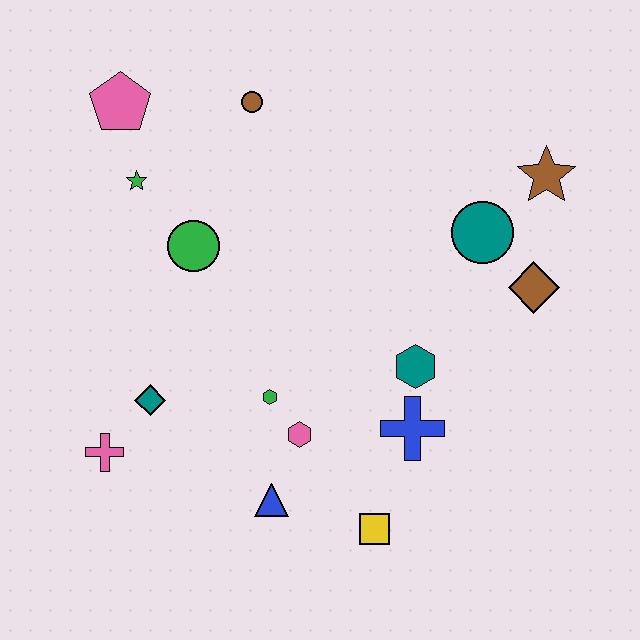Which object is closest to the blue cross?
The teal hexagon is closest to the blue cross.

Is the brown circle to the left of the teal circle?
Yes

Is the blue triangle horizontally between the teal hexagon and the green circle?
Yes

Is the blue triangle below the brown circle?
Yes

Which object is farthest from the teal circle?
The pink cross is farthest from the teal circle.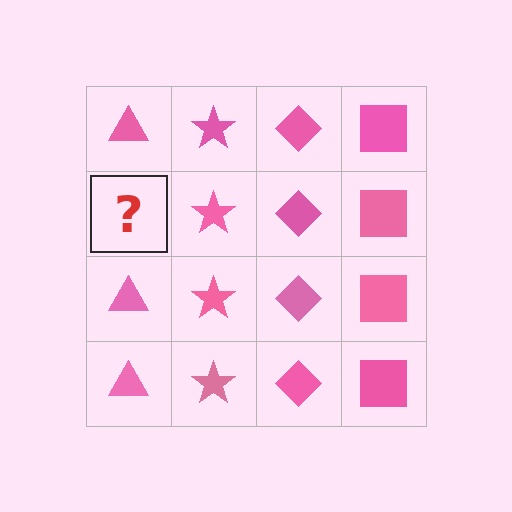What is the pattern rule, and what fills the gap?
The rule is that each column has a consistent shape. The gap should be filled with a pink triangle.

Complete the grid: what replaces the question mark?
The question mark should be replaced with a pink triangle.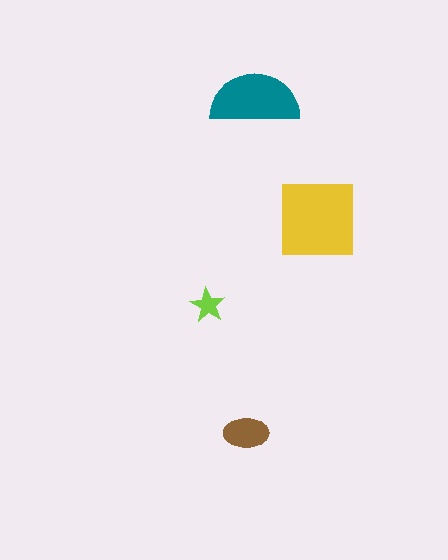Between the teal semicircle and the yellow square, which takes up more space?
The yellow square.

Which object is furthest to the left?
The lime star is leftmost.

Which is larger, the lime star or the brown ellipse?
The brown ellipse.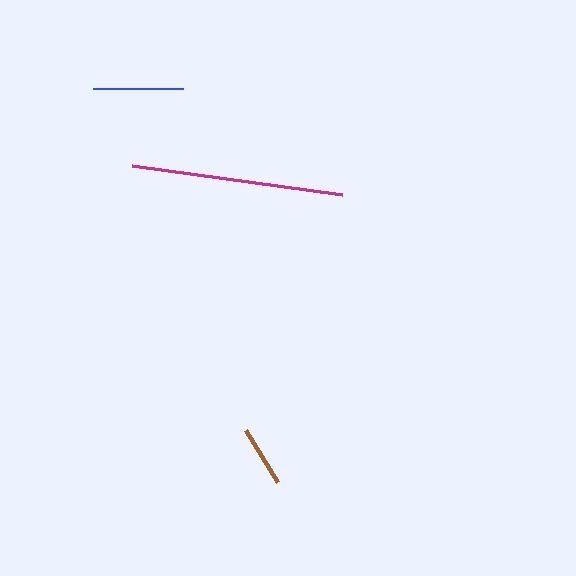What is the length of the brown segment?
The brown segment is approximately 61 pixels long.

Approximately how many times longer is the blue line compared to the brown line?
The blue line is approximately 1.5 times the length of the brown line.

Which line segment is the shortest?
The brown line is the shortest at approximately 61 pixels.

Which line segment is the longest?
The magenta line is the longest at approximately 212 pixels.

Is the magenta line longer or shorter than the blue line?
The magenta line is longer than the blue line.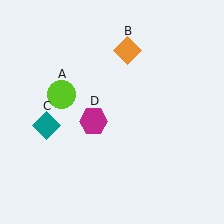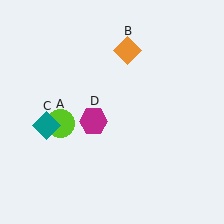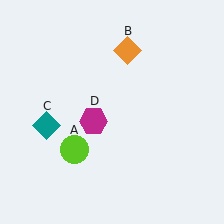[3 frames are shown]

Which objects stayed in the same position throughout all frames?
Orange diamond (object B) and teal diamond (object C) and magenta hexagon (object D) remained stationary.